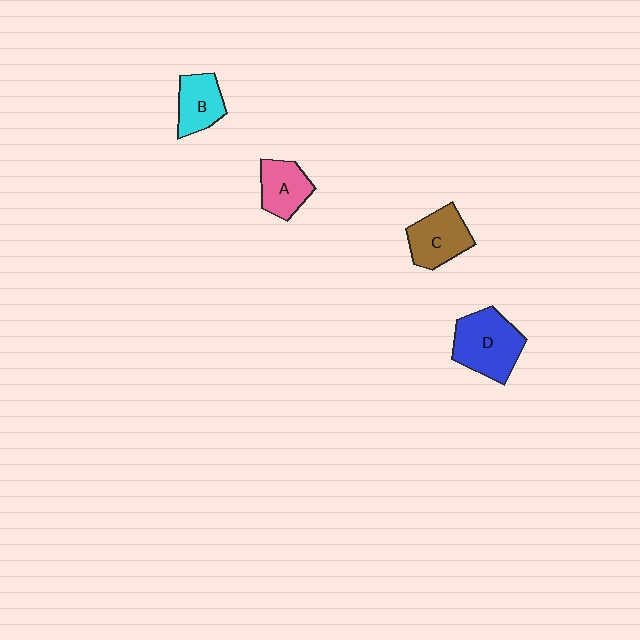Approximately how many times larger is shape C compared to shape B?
Approximately 1.2 times.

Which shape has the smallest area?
Shape B (cyan).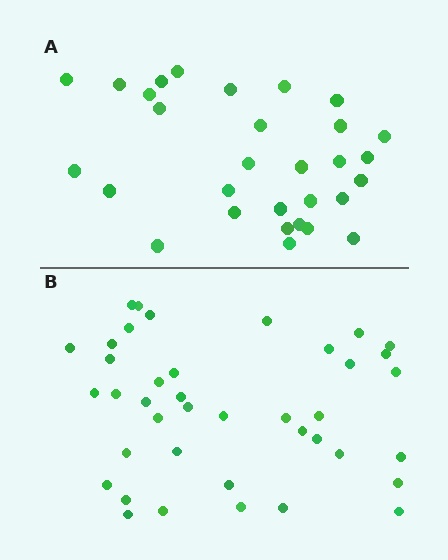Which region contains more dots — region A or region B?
Region B (the bottom region) has more dots.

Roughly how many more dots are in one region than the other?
Region B has roughly 10 or so more dots than region A.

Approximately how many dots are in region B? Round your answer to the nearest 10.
About 40 dots.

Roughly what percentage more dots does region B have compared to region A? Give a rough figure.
About 35% more.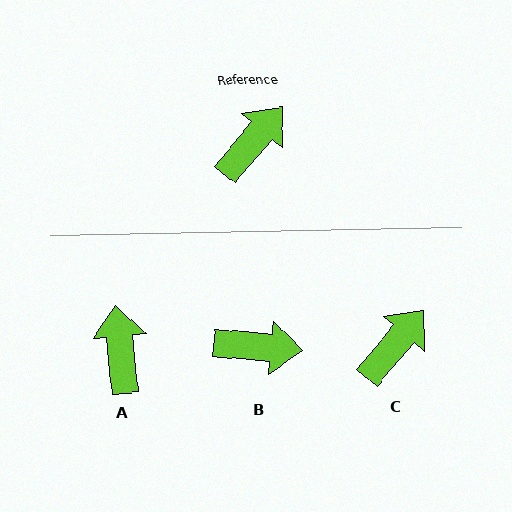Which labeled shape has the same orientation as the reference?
C.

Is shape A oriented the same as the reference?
No, it is off by about 46 degrees.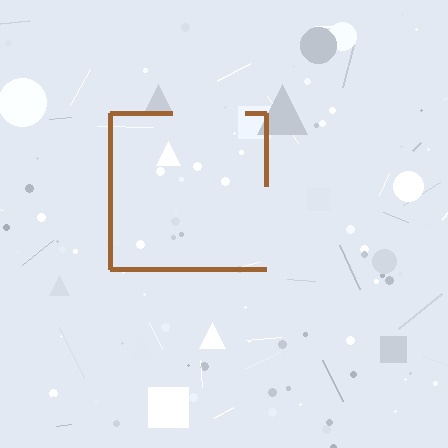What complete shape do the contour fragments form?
The contour fragments form a square.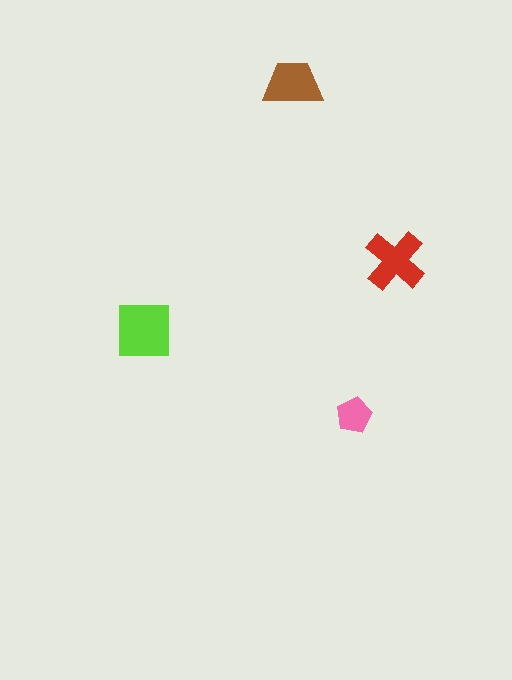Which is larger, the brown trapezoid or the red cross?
The red cross.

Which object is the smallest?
The pink pentagon.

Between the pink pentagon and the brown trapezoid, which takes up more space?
The brown trapezoid.